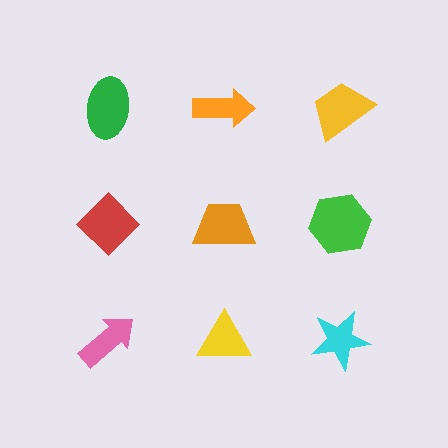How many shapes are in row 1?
3 shapes.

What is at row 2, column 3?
A green hexagon.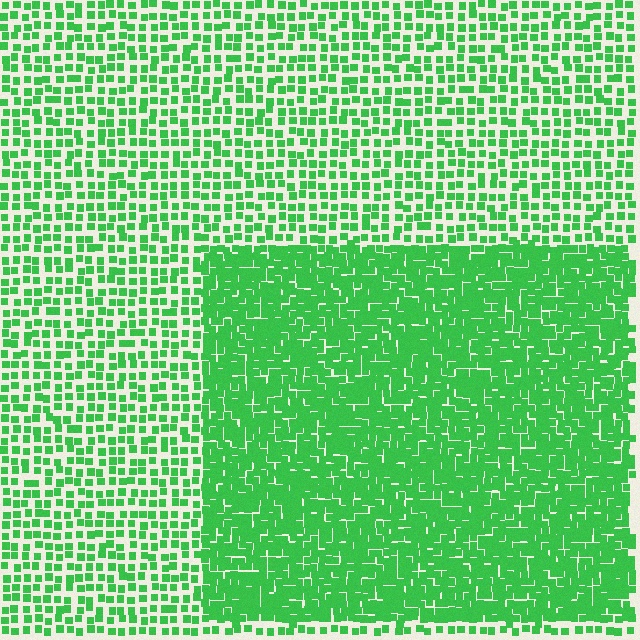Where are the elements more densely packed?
The elements are more densely packed inside the rectangle boundary.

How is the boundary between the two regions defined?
The boundary is defined by a change in element density (approximately 2.1x ratio). All elements are the same color, size, and shape.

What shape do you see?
I see a rectangle.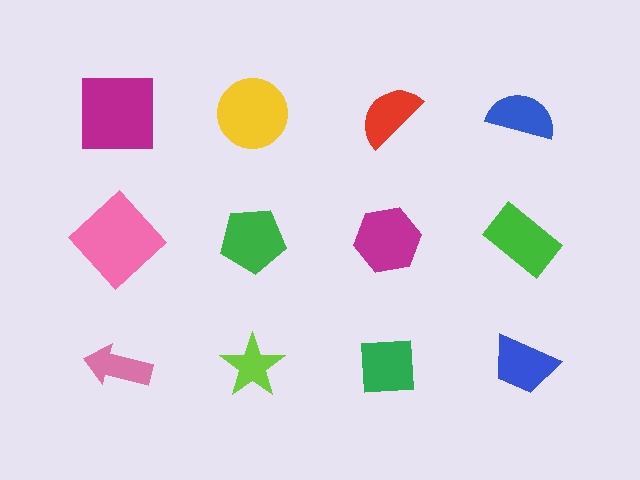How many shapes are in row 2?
4 shapes.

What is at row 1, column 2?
A yellow circle.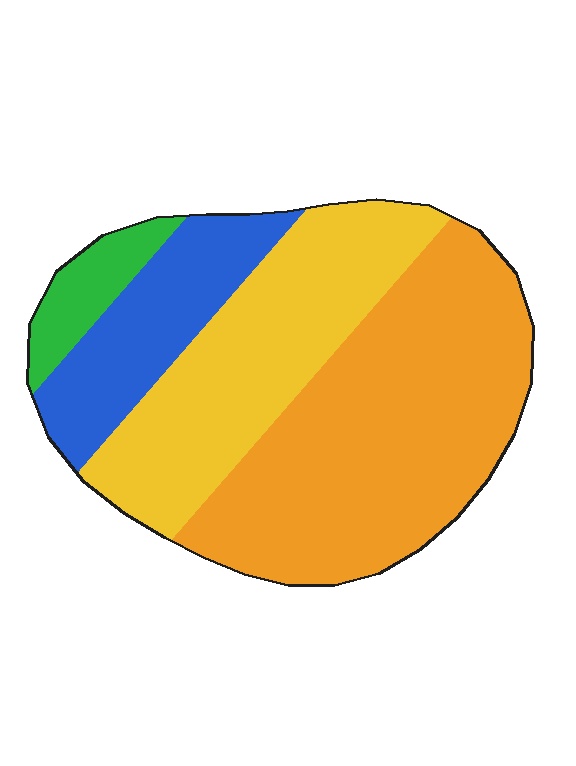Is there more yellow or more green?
Yellow.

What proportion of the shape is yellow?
Yellow takes up about one third (1/3) of the shape.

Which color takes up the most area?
Orange, at roughly 45%.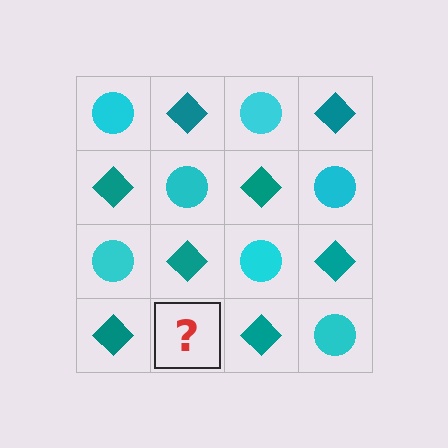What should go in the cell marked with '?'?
The missing cell should contain a cyan circle.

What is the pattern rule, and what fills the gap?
The rule is that it alternates cyan circle and teal diamond in a checkerboard pattern. The gap should be filled with a cyan circle.